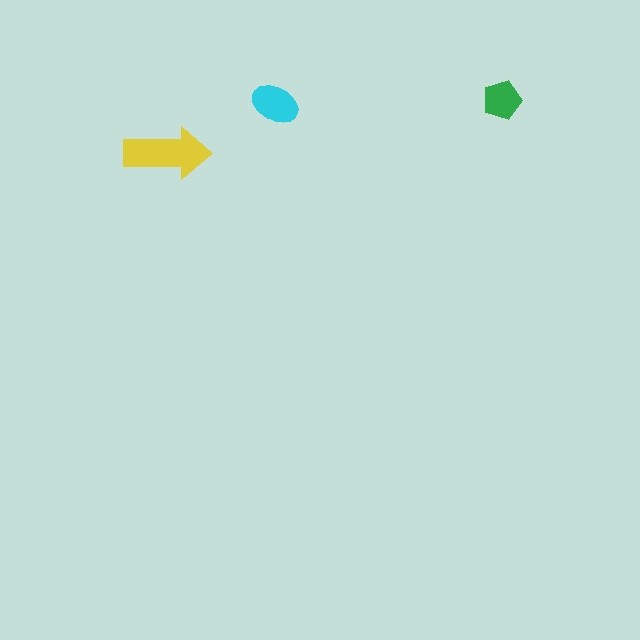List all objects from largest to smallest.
The yellow arrow, the cyan ellipse, the green pentagon.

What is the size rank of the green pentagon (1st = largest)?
3rd.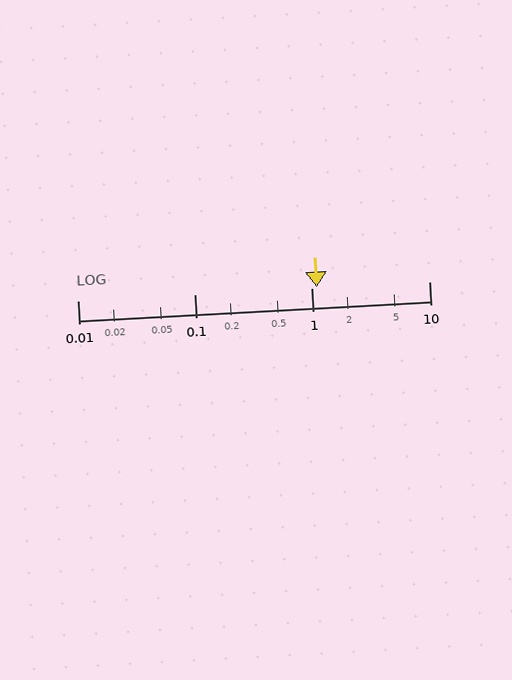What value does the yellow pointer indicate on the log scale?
The pointer indicates approximately 1.1.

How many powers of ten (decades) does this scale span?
The scale spans 3 decades, from 0.01 to 10.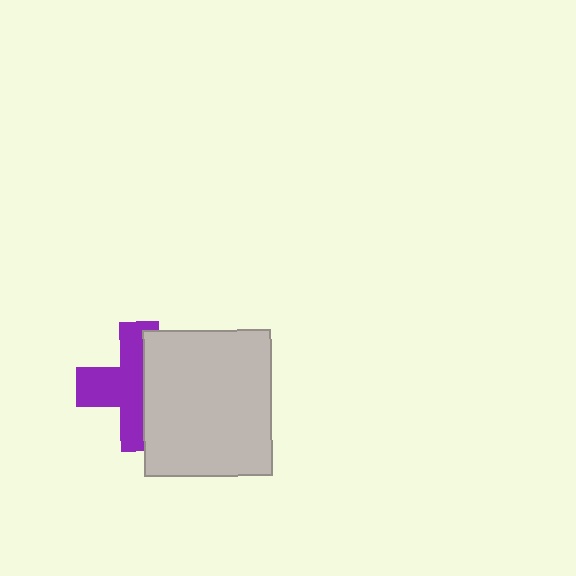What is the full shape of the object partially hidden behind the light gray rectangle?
The partially hidden object is a purple cross.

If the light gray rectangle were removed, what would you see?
You would see the complete purple cross.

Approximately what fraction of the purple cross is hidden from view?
Roughly 45% of the purple cross is hidden behind the light gray rectangle.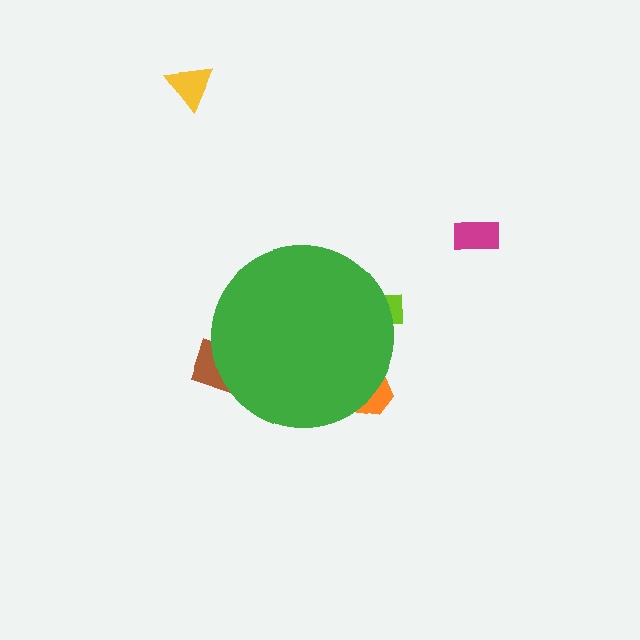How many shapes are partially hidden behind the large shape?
3 shapes are partially hidden.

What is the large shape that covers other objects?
A green circle.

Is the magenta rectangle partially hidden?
No, the magenta rectangle is fully visible.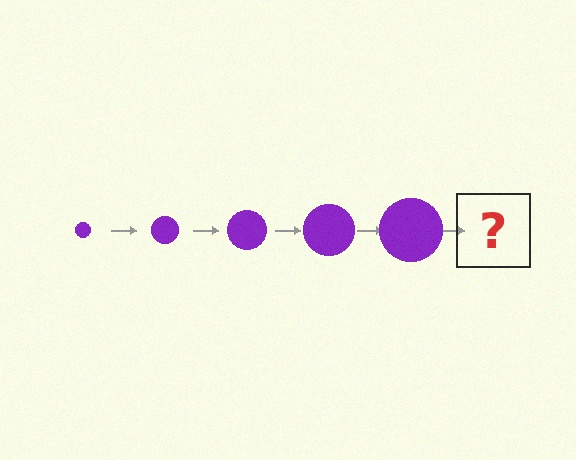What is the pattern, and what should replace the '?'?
The pattern is that the circle gets progressively larger each step. The '?' should be a purple circle, larger than the previous one.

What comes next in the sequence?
The next element should be a purple circle, larger than the previous one.